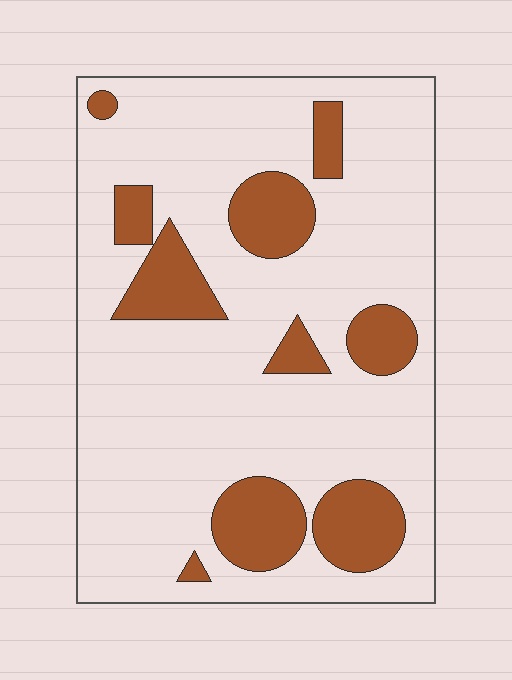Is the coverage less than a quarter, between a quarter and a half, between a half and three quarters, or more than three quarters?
Less than a quarter.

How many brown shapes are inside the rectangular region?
10.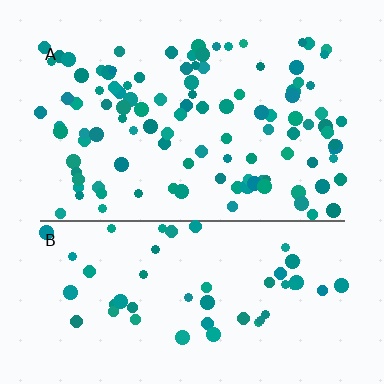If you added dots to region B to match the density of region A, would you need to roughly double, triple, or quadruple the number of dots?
Approximately double.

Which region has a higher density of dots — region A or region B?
A (the top).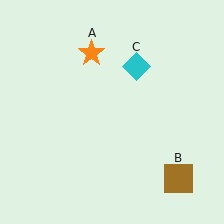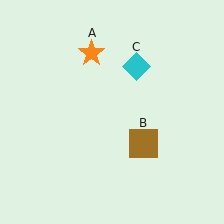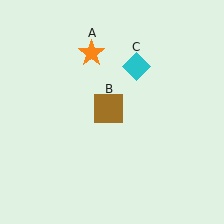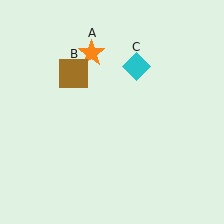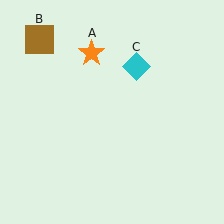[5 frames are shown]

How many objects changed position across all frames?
1 object changed position: brown square (object B).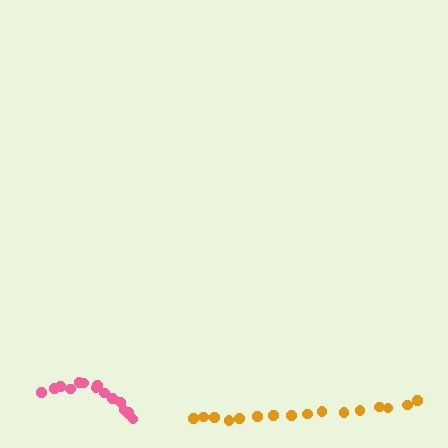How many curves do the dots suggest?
There are 2 distinct paths.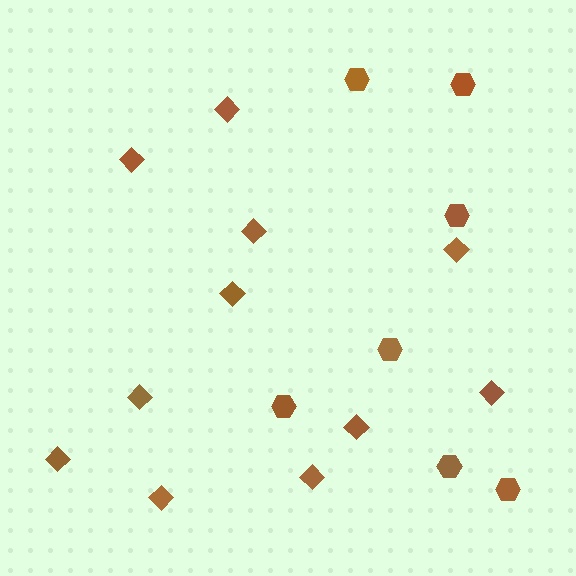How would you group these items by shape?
There are 2 groups: one group of hexagons (7) and one group of diamonds (11).